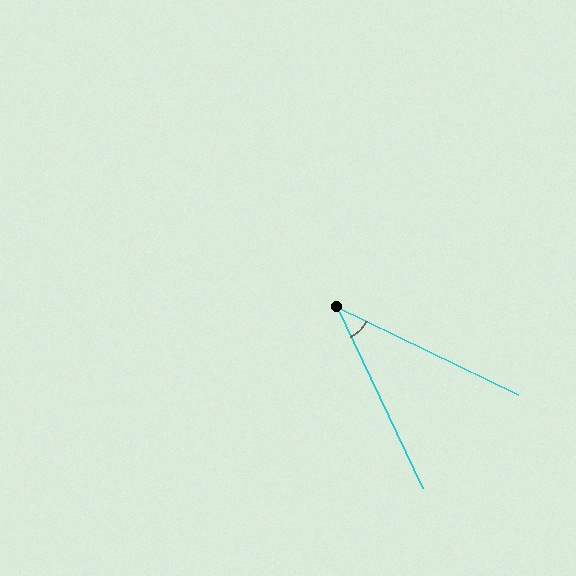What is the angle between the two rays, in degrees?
Approximately 39 degrees.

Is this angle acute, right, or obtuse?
It is acute.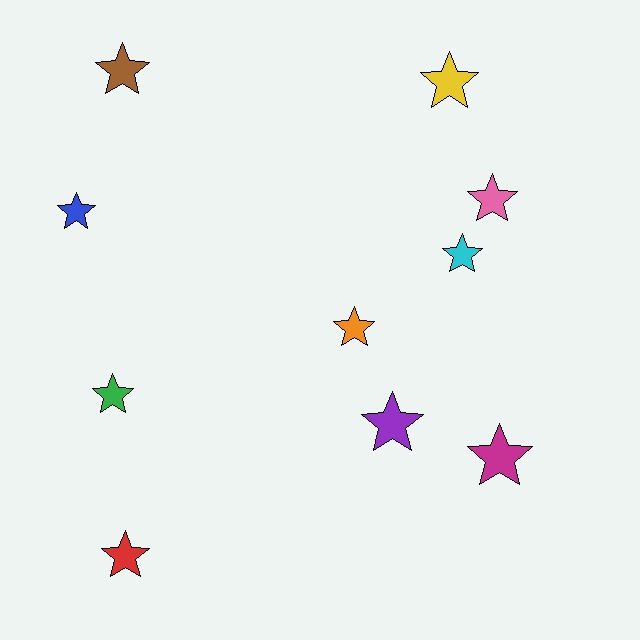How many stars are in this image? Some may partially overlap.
There are 10 stars.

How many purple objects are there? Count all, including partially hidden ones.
There is 1 purple object.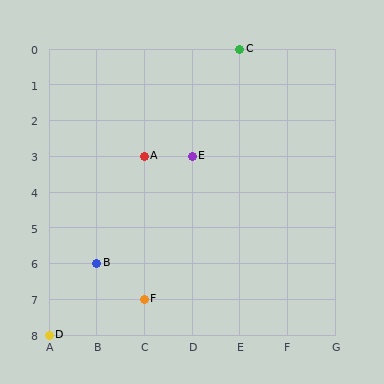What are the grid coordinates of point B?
Point B is at grid coordinates (B, 6).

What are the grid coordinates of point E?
Point E is at grid coordinates (D, 3).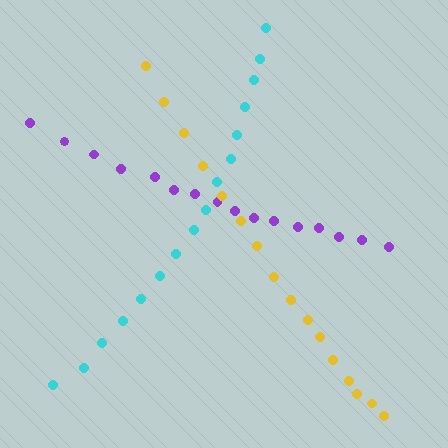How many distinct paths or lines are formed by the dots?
There are 3 distinct paths.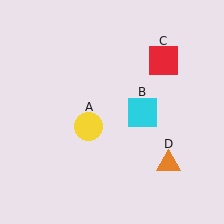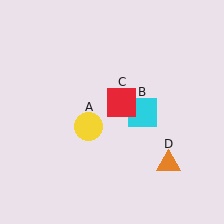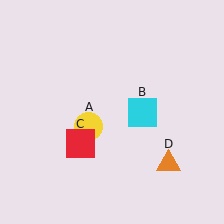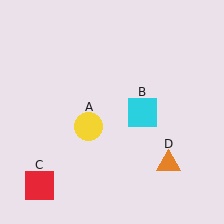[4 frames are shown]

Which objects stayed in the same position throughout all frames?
Yellow circle (object A) and cyan square (object B) and orange triangle (object D) remained stationary.